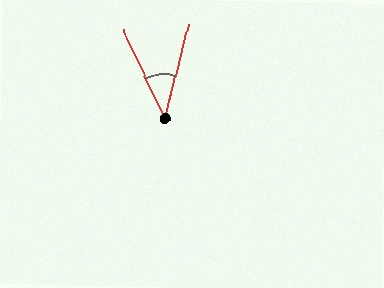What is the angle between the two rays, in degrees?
Approximately 39 degrees.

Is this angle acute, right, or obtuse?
It is acute.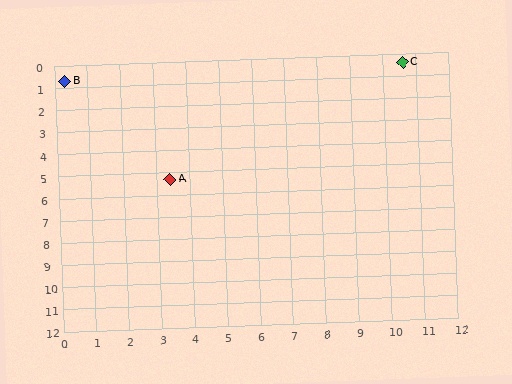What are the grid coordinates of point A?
Point A is at approximately (3.4, 5.3).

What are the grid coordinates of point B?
Point B is at approximately (0.3, 0.7).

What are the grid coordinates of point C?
Point C is at approximately (10.6, 0.4).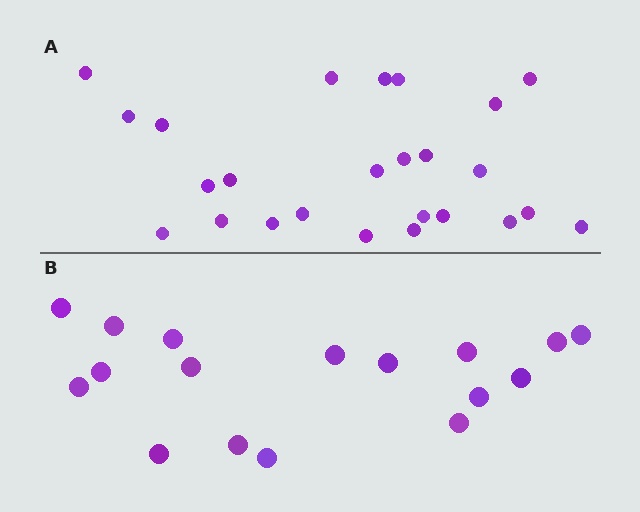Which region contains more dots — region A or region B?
Region A (the top region) has more dots.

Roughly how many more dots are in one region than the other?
Region A has roughly 8 or so more dots than region B.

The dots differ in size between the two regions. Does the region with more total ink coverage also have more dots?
No. Region B has more total ink coverage because its dots are larger, but region A actually contains more individual dots. Total area can be misleading — the number of items is what matters here.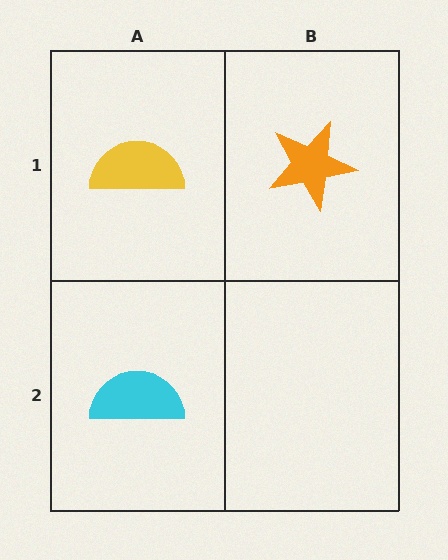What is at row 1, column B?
An orange star.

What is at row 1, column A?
A yellow semicircle.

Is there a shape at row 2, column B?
No, that cell is empty.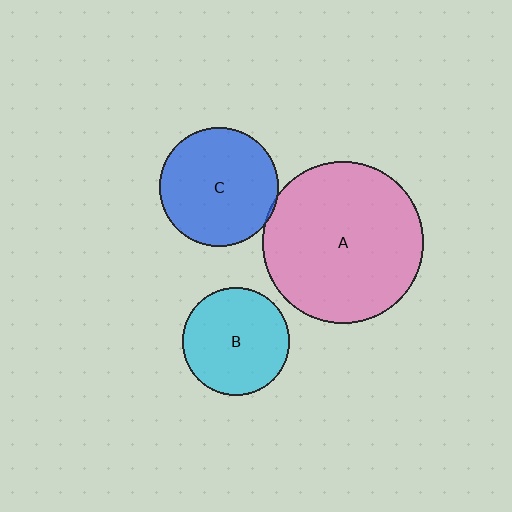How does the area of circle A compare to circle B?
Approximately 2.3 times.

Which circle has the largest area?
Circle A (pink).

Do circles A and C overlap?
Yes.